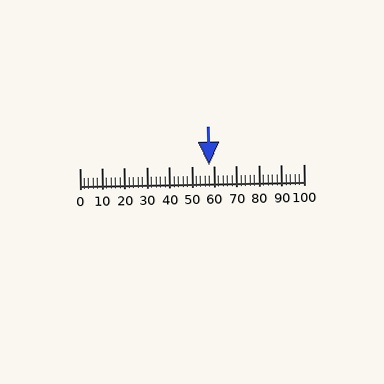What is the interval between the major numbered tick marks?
The major tick marks are spaced 10 units apart.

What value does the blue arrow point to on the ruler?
The blue arrow points to approximately 58.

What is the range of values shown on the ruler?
The ruler shows values from 0 to 100.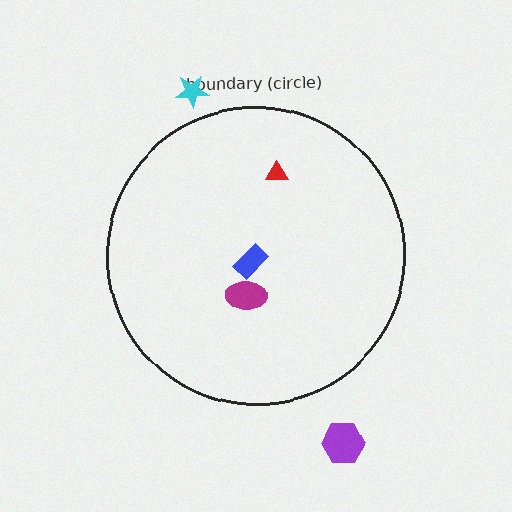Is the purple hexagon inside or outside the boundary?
Outside.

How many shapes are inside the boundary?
3 inside, 2 outside.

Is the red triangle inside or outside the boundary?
Inside.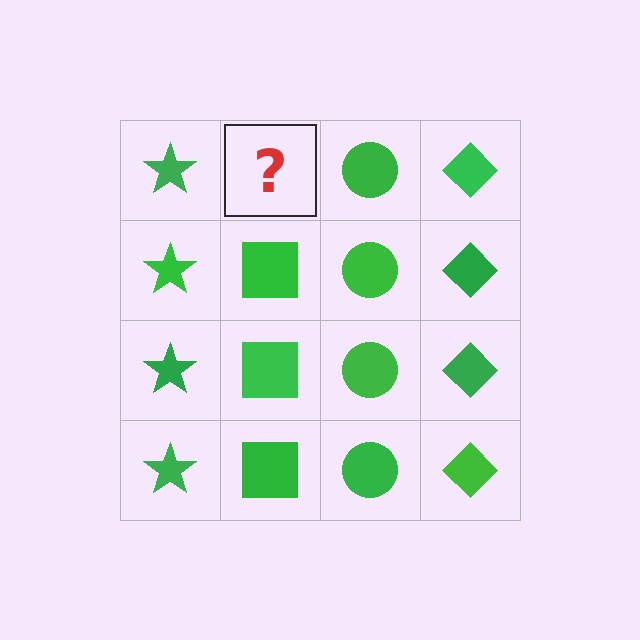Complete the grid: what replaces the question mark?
The question mark should be replaced with a green square.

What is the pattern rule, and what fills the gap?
The rule is that each column has a consistent shape. The gap should be filled with a green square.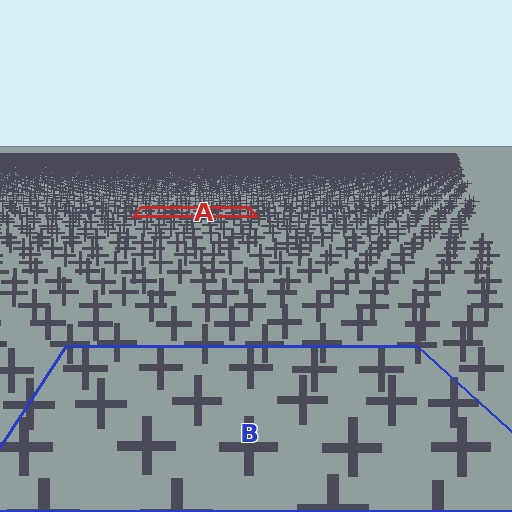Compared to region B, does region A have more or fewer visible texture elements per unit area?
Region A has more texture elements per unit area — they are packed more densely because it is farther away.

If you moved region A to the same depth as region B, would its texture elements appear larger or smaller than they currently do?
They would appear larger. At a closer depth, the same texture elements are projected at a bigger on-screen size.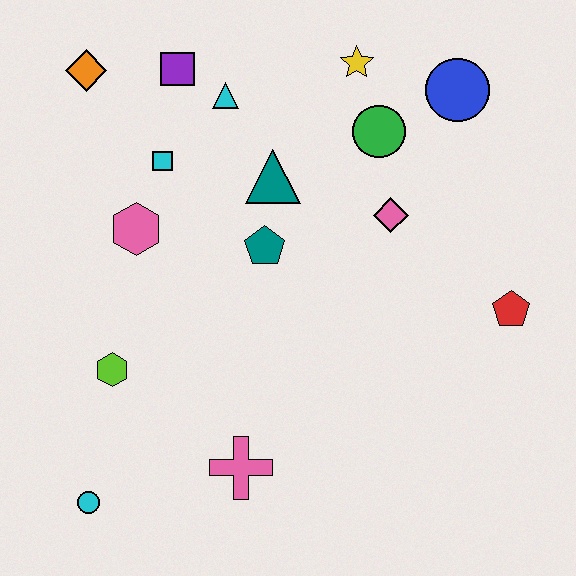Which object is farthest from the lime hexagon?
The blue circle is farthest from the lime hexagon.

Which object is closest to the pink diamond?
The green circle is closest to the pink diamond.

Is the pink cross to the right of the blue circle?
No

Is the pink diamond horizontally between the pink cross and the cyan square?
No